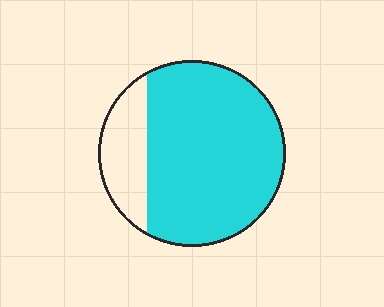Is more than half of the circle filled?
Yes.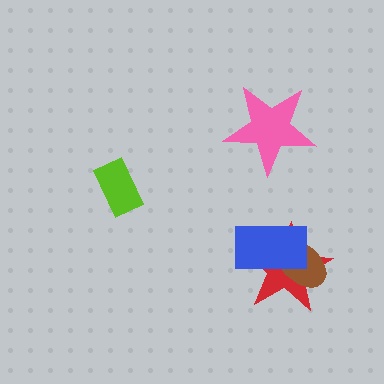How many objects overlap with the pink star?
0 objects overlap with the pink star.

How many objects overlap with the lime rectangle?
0 objects overlap with the lime rectangle.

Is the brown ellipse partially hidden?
Yes, it is partially covered by another shape.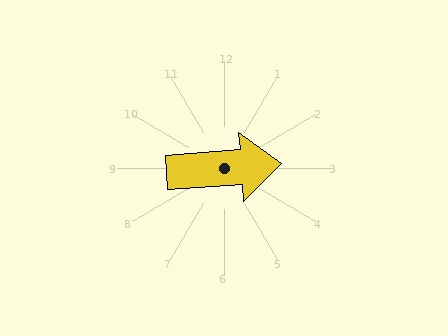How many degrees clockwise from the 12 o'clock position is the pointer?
Approximately 86 degrees.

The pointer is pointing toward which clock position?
Roughly 3 o'clock.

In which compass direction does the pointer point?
East.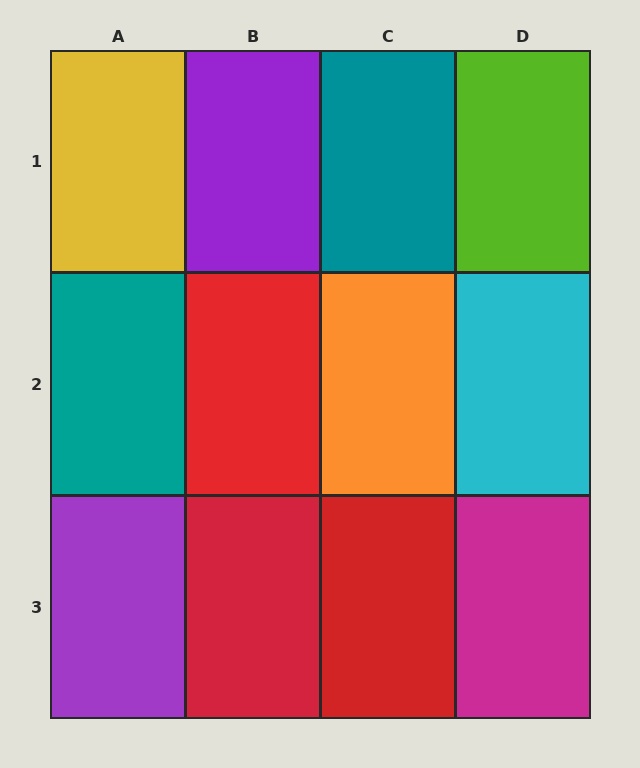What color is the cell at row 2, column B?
Red.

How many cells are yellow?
1 cell is yellow.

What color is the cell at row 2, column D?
Cyan.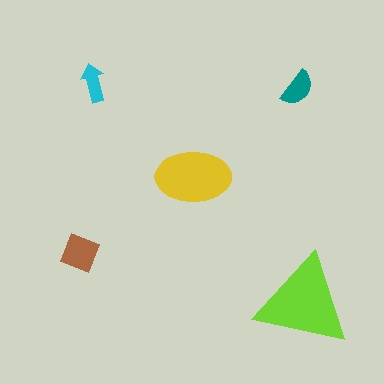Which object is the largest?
The lime triangle.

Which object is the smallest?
The cyan arrow.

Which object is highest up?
The cyan arrow is topmost.